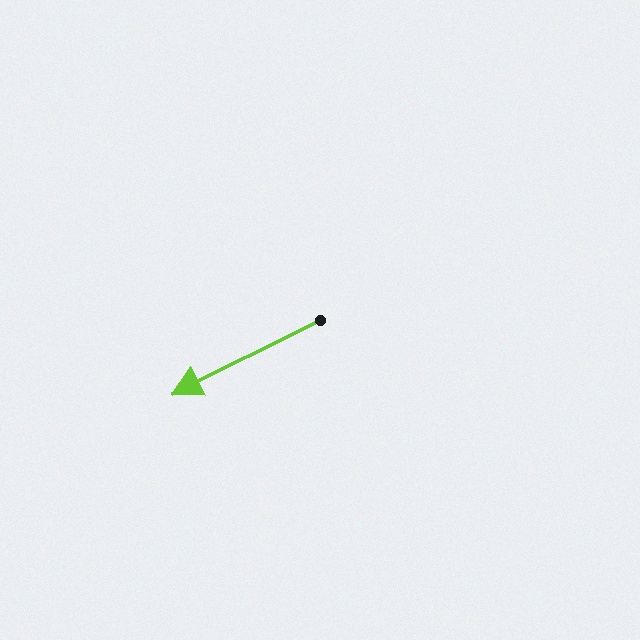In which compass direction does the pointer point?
Southwest.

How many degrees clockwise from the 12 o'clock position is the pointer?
Approximately 243 degrees.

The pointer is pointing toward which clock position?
Roughly 8 o'clock.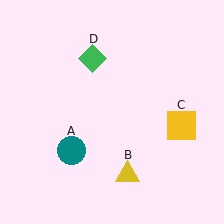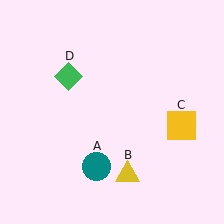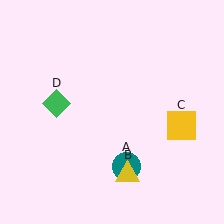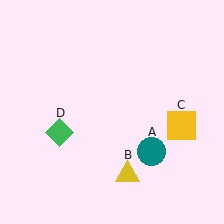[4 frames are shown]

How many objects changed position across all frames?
2 objects changed position: teal circle (object A), green diamond (object D).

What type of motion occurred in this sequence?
The teal circle (object A), green diamond (object D) rotated counterclockwise around the center of the scene.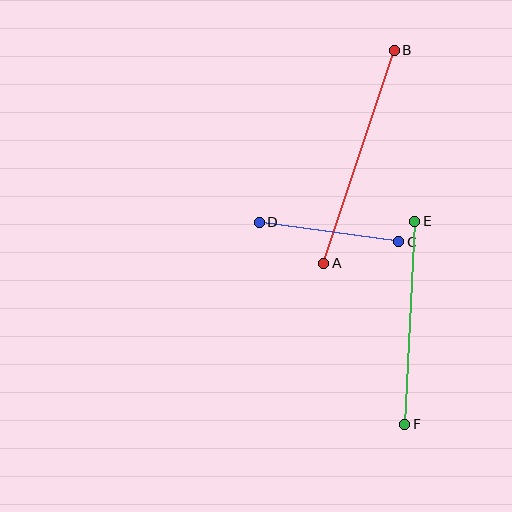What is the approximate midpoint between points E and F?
The midpoint is at approximately (410, 323) pixels.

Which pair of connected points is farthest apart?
Points A and B are farthest apart.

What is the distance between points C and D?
The distance is approximately 141 pixels.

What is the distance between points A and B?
The distance is approximately 224 pixels.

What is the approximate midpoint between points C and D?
The midpoint is at approximately (329, 232) pixels.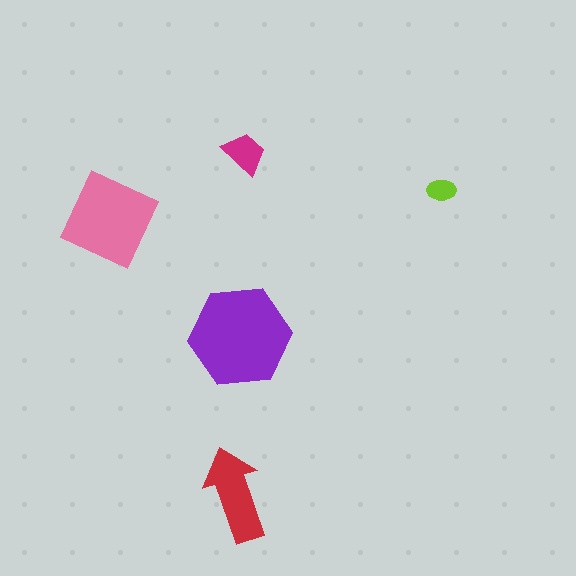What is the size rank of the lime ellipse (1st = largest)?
5th.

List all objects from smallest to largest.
The lime ellipse, the magenta trapezoid, the red arrow, the pink diamond, the purple hexagon.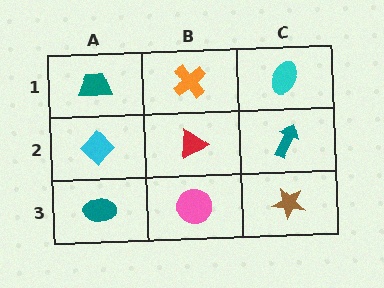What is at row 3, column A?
A teal ellipse.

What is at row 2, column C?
A teal arrow.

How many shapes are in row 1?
3 shapes.